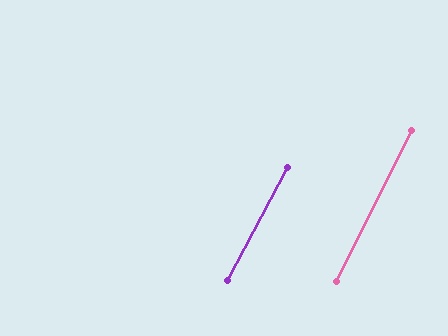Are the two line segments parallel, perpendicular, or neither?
Parallel — their directions differ by only 1.6°.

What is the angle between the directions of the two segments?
Approximately 2 degrees.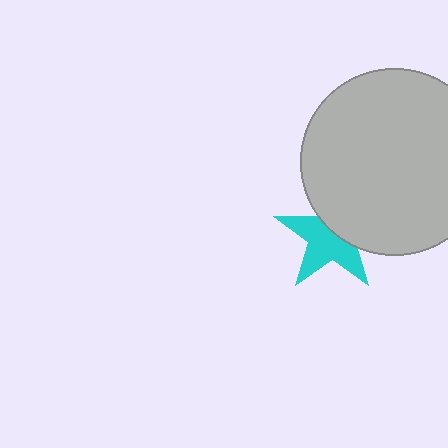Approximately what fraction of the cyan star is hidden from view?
Roughly 41% of the cyan star is hidden behind the light gray circle.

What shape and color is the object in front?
The object in front is a light gray circle.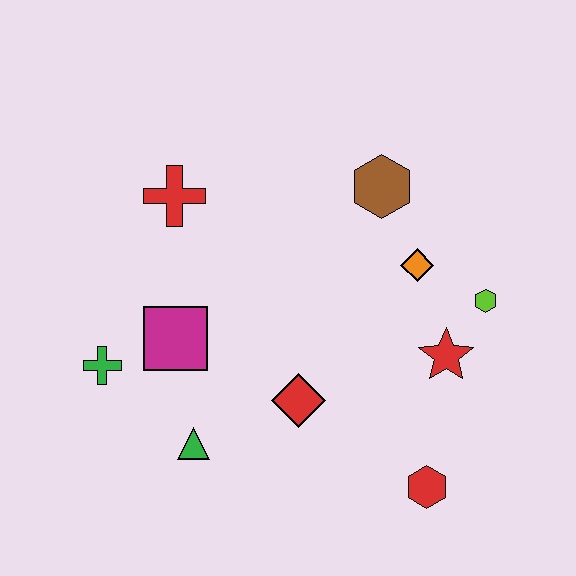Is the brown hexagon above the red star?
Yes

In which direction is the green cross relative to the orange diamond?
The green cross is to the left of the orange diamond.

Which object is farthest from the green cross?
The lime hexagon is farthest from the green cross.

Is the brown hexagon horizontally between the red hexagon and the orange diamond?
No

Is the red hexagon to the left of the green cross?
No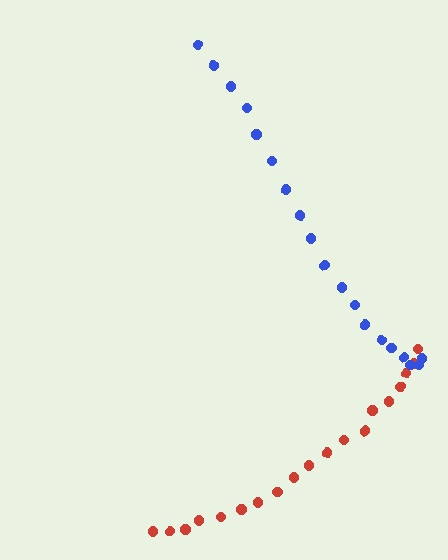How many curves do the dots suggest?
There are 2 distinct paths.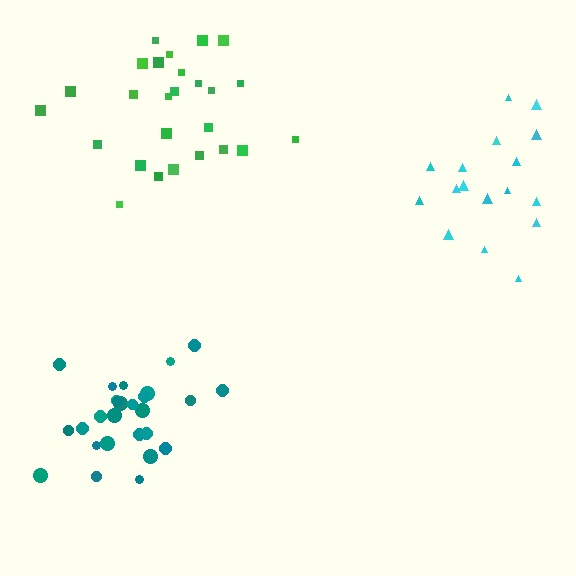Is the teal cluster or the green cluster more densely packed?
Teal.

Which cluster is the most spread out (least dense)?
Cyan.